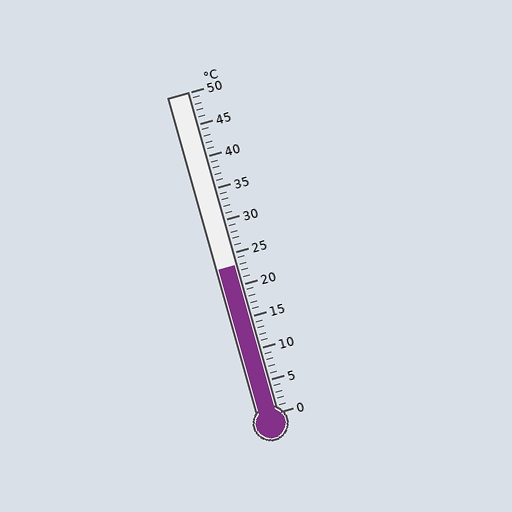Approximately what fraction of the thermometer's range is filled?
The thermometer is filled to approximately 45% of its range.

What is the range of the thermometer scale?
The thermometer scale ranges from 0°C to 50°C.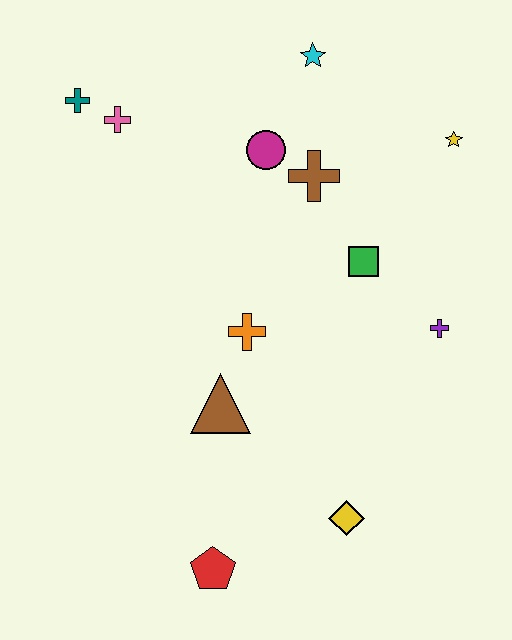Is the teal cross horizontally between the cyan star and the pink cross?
No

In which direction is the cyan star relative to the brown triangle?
The cyan star is above the brown triangle.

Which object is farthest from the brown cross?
The red pentagon is farthest from the brown cross.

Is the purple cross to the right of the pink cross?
Yes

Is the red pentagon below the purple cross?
Yes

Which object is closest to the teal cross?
The pink cross is closest to the teal cross.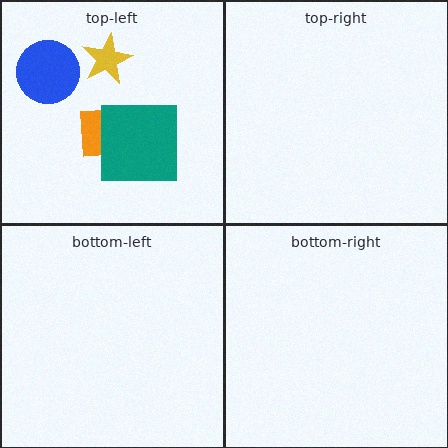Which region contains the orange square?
The top-left region.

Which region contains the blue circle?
The top-left region.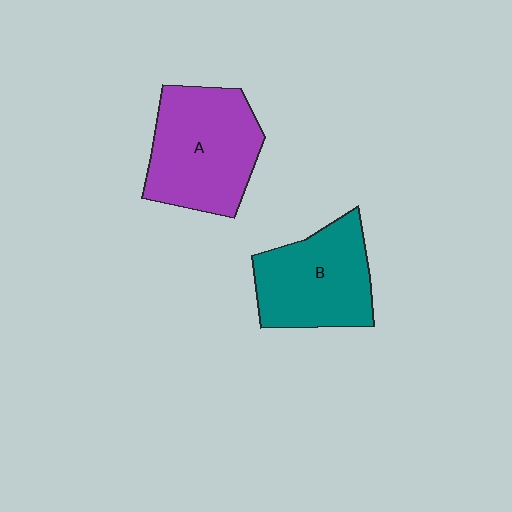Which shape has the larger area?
Shape A (purple).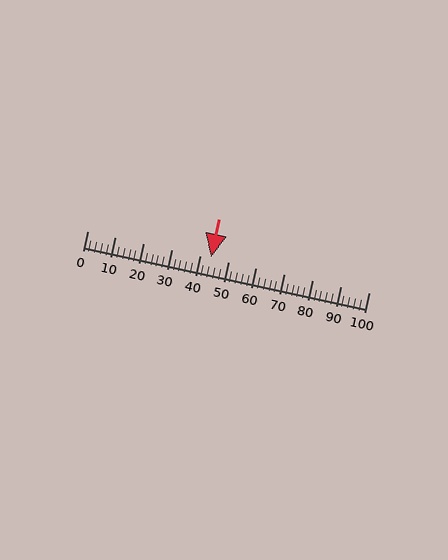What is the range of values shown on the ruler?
The ruler shows values from 0 to 100.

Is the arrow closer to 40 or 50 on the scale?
The arrow is closer to 40.